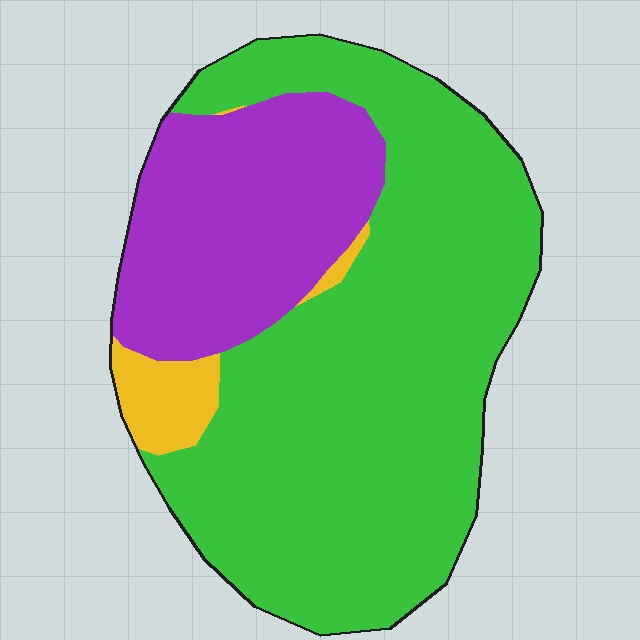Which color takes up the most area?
Green, at roughly 70%.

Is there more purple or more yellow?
Purple.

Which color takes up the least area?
Yellow, at roughly 5%.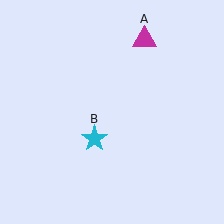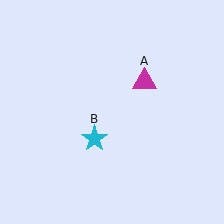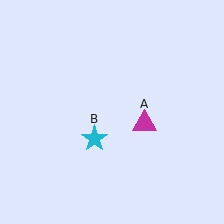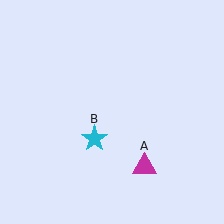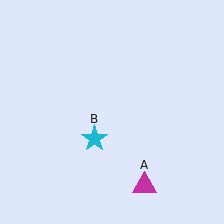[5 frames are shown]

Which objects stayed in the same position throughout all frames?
Cyan star (object B) remained stationary.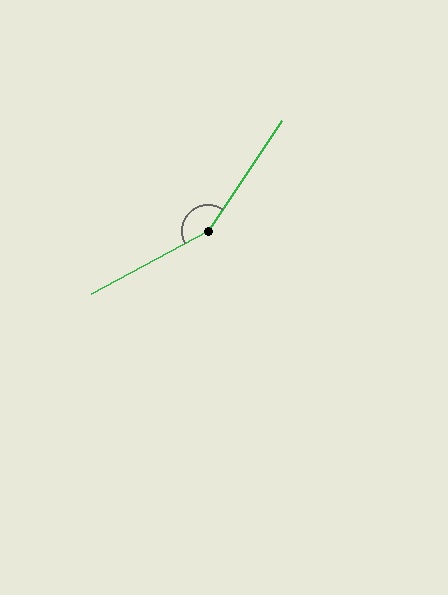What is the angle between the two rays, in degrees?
Approximately 153 degrees.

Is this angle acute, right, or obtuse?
It is obtuse.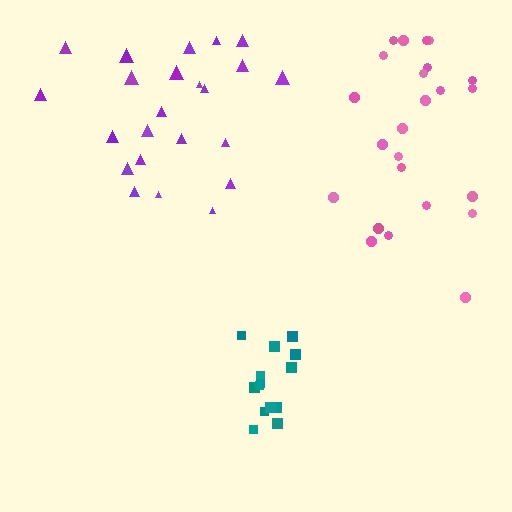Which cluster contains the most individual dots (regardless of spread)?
Pink (24).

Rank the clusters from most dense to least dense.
teal, purple, pink.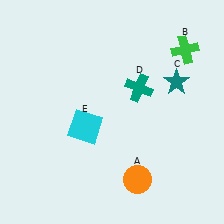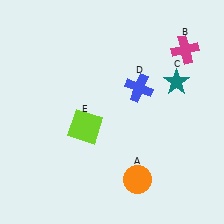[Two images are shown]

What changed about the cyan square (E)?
In Image 1, E is cyan. In Image 2, it changed to lime.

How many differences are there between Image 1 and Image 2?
There are 3 differences between the two images.